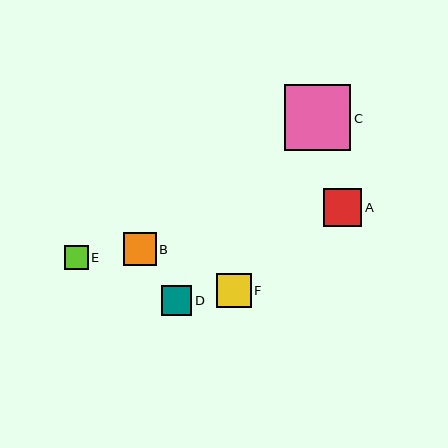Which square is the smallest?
Square E is the smallest with a size of approximately 24 pixels.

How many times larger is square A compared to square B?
Square A is approximately 1.2 times the size of square B.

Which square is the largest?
Square C is the largest with a size of approximately 66 pixels.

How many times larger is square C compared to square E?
Square C is approximately 2.8 times the size of square E.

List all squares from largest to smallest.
From largest to smallest: C, A, F, B, D, E.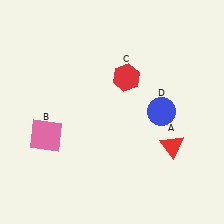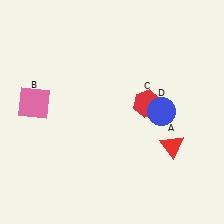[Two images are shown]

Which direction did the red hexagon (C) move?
The red hexagon (C) moved down.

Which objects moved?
The objects that moved are: the pink square (B), the red hexagon (C).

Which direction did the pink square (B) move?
The pink square (B) moved up.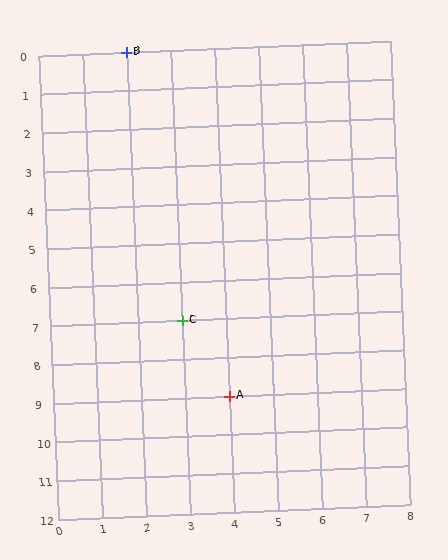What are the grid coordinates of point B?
Point B is at grid coordinates (2, 0).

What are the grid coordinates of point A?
Point A is at grid coordinates (4, 9).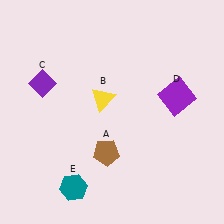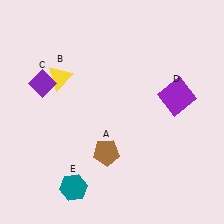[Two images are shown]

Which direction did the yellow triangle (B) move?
The yellow triangle (B) moved left.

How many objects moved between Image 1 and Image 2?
1 object moved between the two images.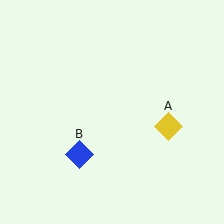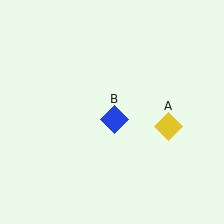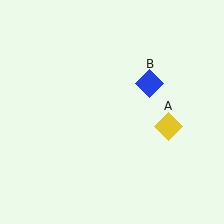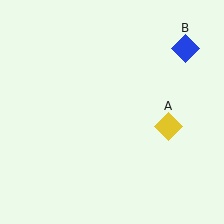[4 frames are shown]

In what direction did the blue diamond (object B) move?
The blue diamond (object B) moved up and to the right.